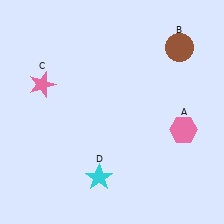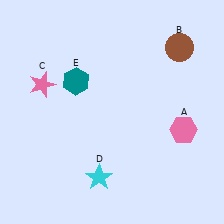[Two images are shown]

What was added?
A teal hexagon (E) was added in Image 2.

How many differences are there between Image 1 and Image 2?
There is 1 difference between the two images.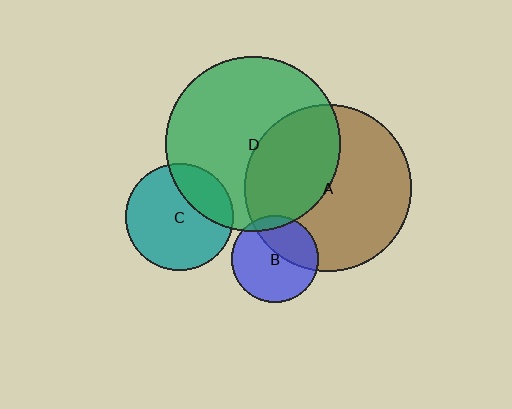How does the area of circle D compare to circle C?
Approximately 2.7 times.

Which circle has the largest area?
Circle D (green).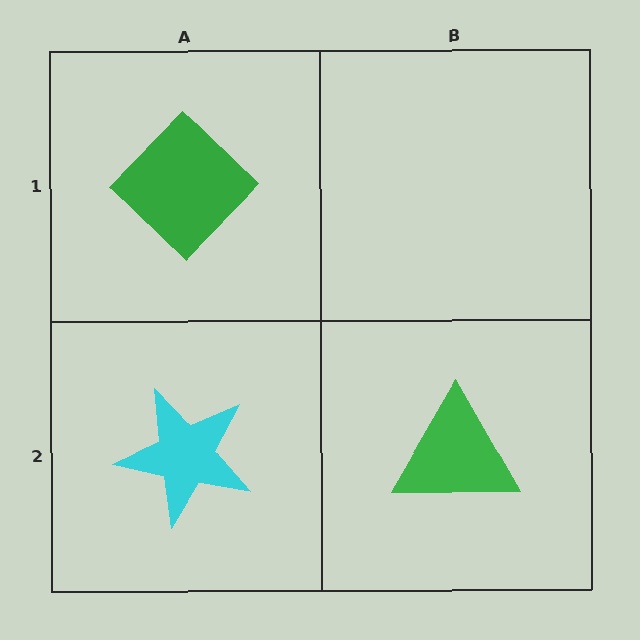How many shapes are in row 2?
2 shapes.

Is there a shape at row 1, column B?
No, that cell is empty.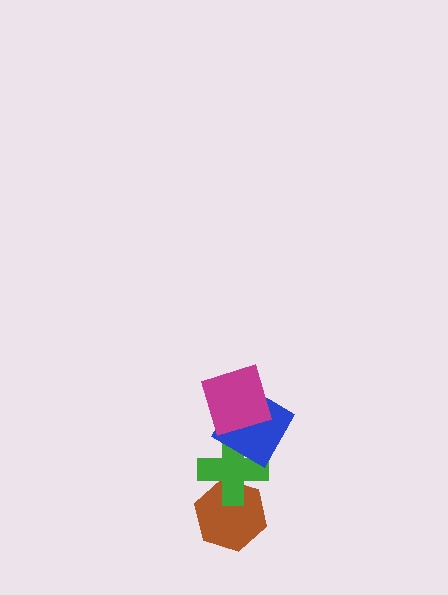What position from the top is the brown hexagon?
The brown hexagon is 4th from the top.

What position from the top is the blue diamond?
The blue diamond is 2nd from the top.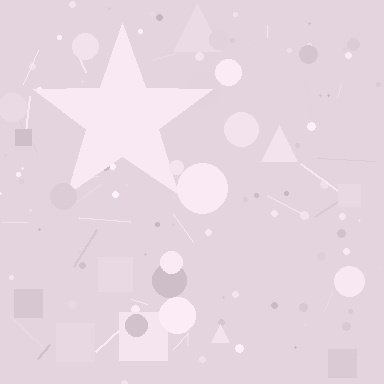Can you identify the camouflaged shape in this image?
The camouflaged shape is a star.